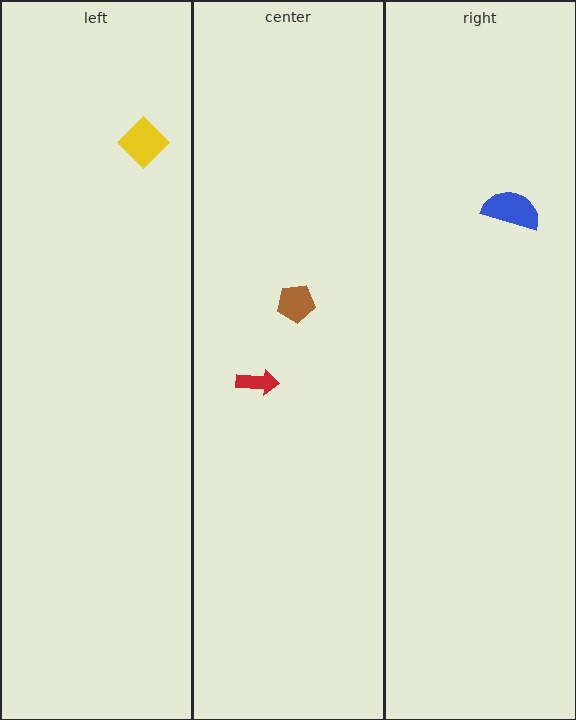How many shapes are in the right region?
1.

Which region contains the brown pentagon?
The center region.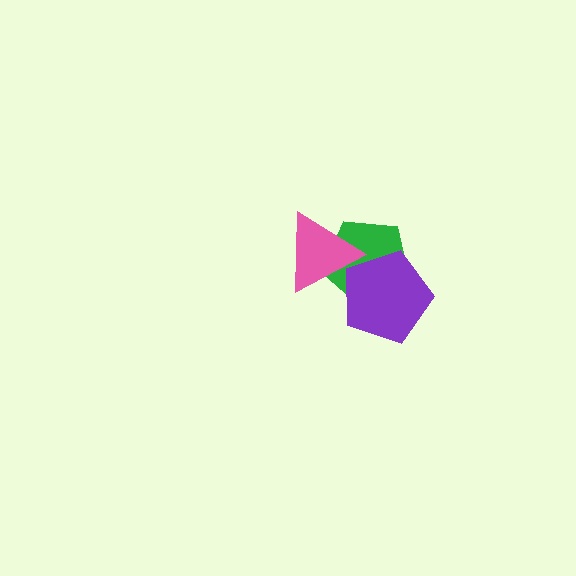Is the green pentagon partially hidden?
Yes, it is partially covered by another shape.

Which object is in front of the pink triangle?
The purple pentagon is in front of the pink triangle.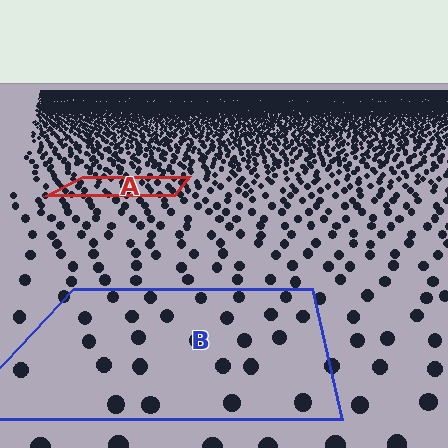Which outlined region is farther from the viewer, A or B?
Region A is farther from the viewer — the texture elements inside it appear smaller and more densely packed.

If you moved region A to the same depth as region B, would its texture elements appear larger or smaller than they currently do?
They would appear larger. At a closer depth, the same texture elements are projected at a bigger on-screen size.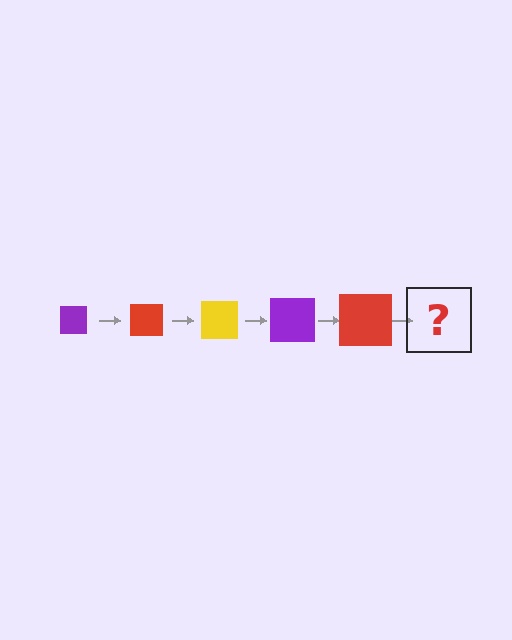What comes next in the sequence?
The next element should be a yellow square, larger than the previous one.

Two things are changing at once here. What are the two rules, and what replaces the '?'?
The two rules are that the square grows larger each step and the color cycles through purple, red, and yellow. The '?' should be a yellow square, larger than the previous one.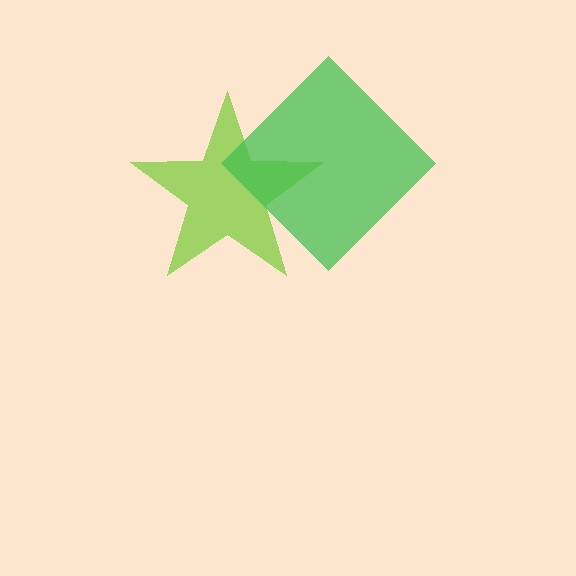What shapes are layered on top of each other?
The layered shapes are: a lime star, a green diamond.